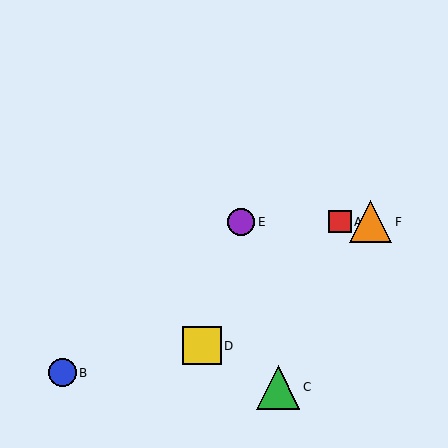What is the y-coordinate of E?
Object E is at y≈222.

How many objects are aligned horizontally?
3 objects (A, E, F) are aligned horizontally.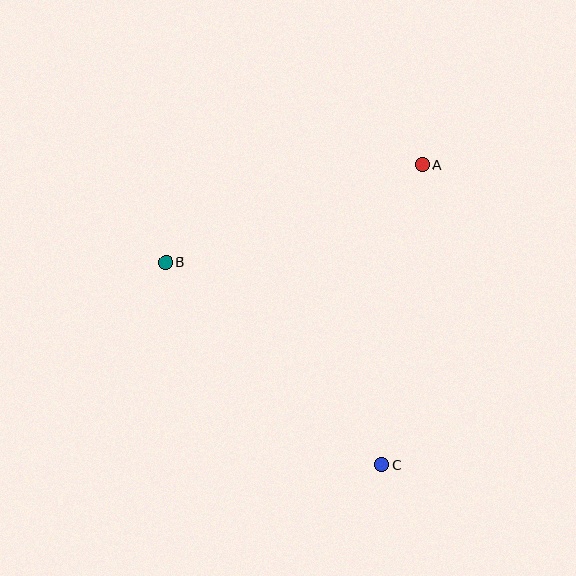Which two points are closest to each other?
Points A and B are closest to each other.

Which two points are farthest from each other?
Points A and C are farthest from each other.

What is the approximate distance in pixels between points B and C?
The distance between B and C is approximately 296 pixels.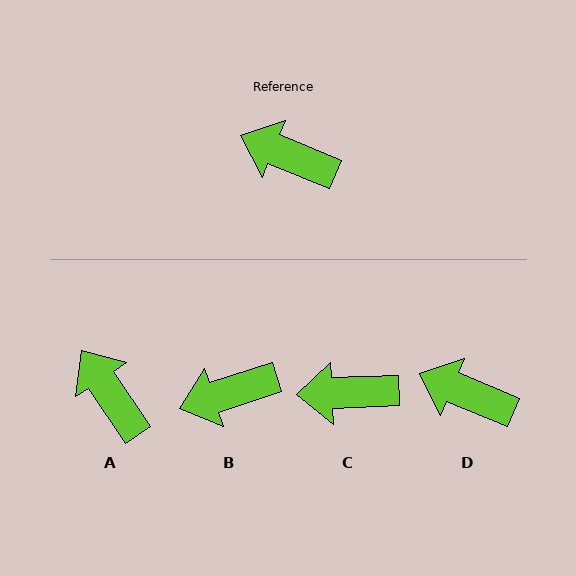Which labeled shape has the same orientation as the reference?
D.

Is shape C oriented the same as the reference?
No, it is off by about 25 degrees.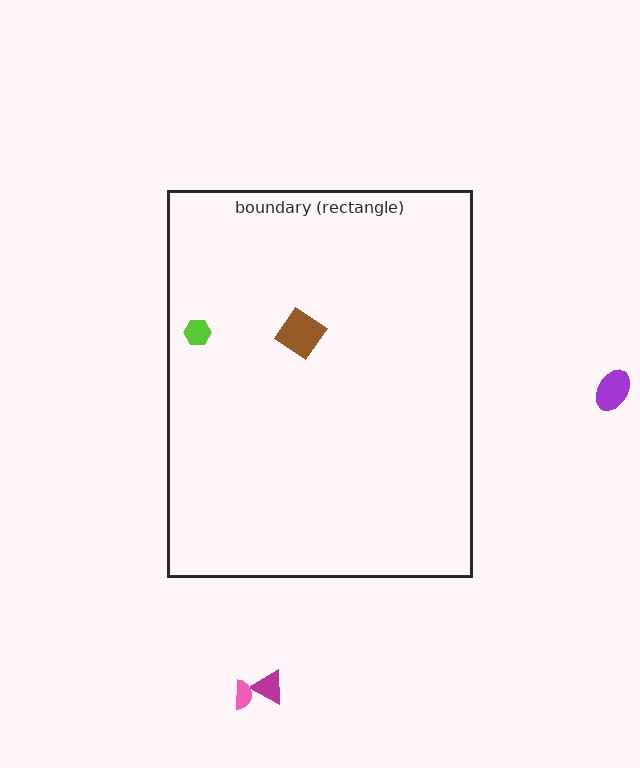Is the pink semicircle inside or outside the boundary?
Outside.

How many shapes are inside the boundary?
2 inside, 3 outside.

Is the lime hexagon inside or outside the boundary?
Inside.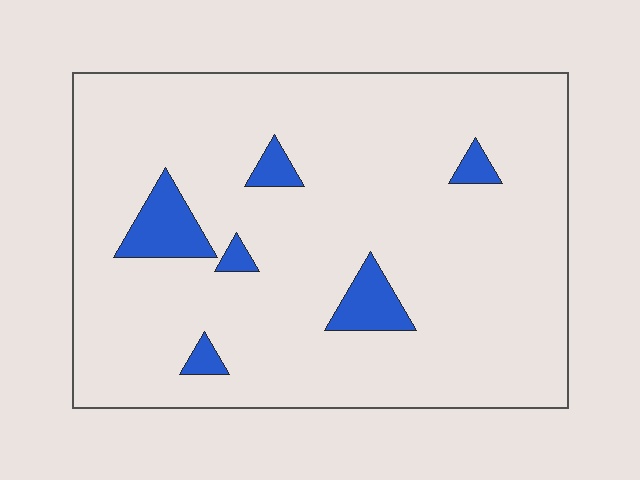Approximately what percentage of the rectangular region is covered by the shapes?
Approximately 10%.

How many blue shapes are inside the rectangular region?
6.